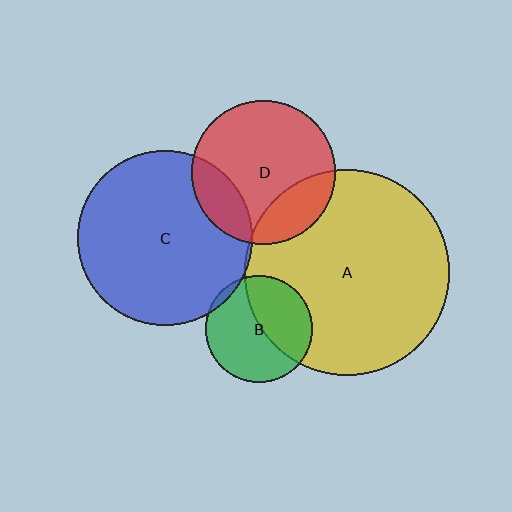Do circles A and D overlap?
Yes.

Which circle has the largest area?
Circle A (yellow).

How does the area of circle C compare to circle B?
Approximately 2.6 times.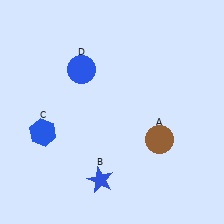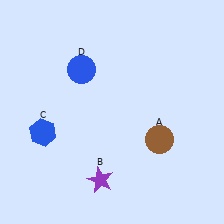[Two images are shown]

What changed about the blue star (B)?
In Image 1, B is blue. In Image 2, it changed to purple.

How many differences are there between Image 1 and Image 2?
There is 1 difference between the two images.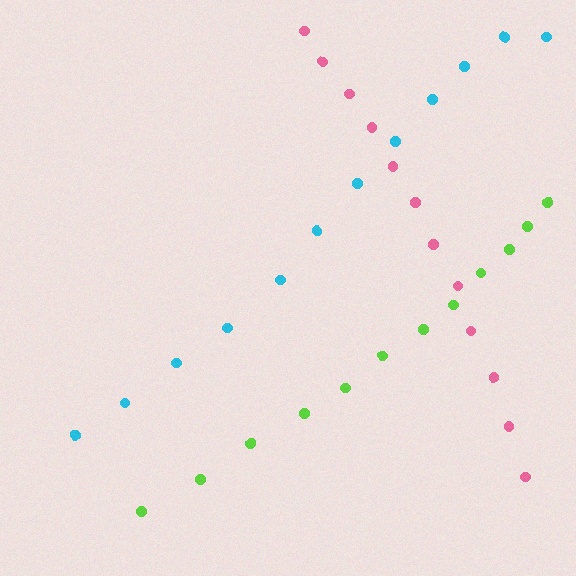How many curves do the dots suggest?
There are 3 distinct paths.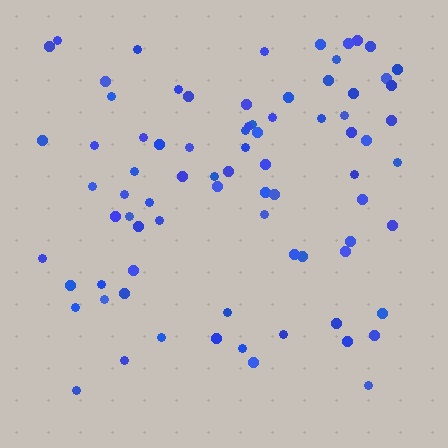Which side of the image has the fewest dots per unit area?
The bottom.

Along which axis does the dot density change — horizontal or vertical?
Vertical.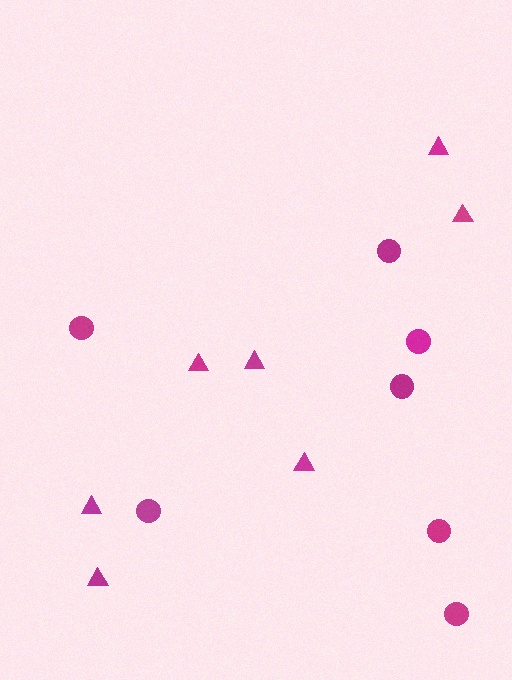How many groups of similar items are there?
There are 2 groups: one group of circles (7) and one group of triangles (7).